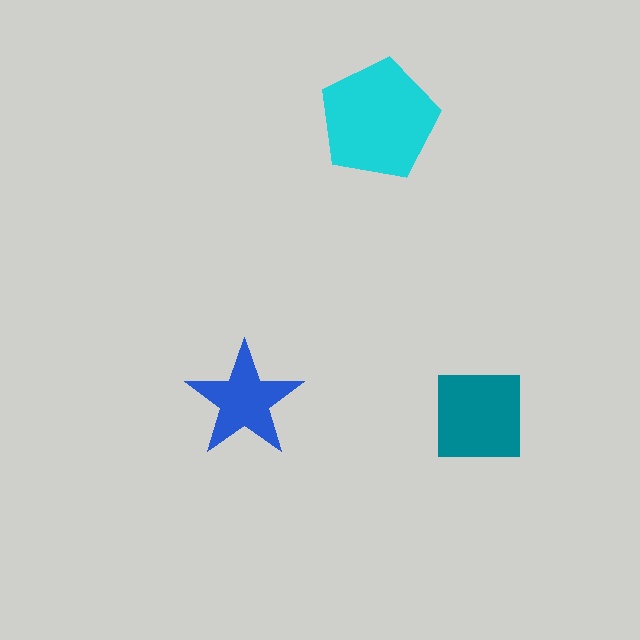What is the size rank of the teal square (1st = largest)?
2nd.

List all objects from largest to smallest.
The cyan pentagon, the teal square, the blue star.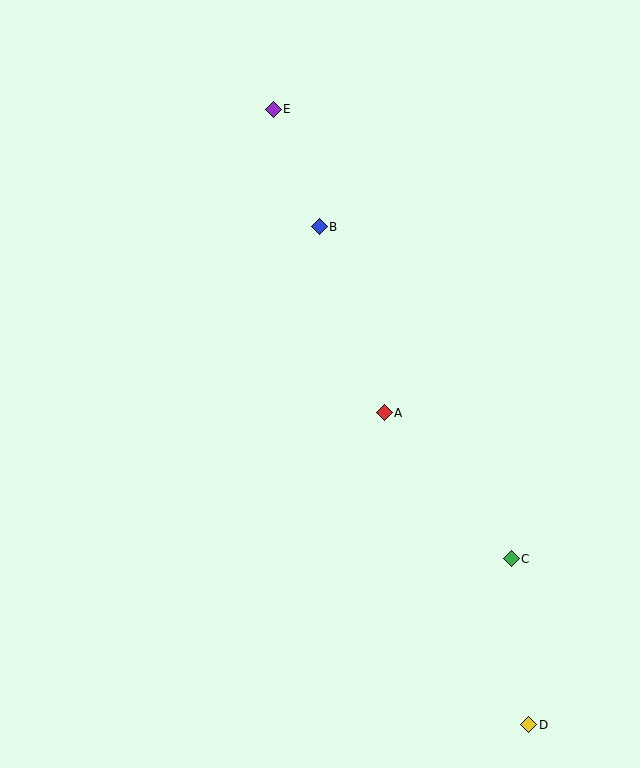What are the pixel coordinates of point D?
Point D is at (529, 725).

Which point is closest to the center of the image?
Point A at (384, 413) is closest to the center.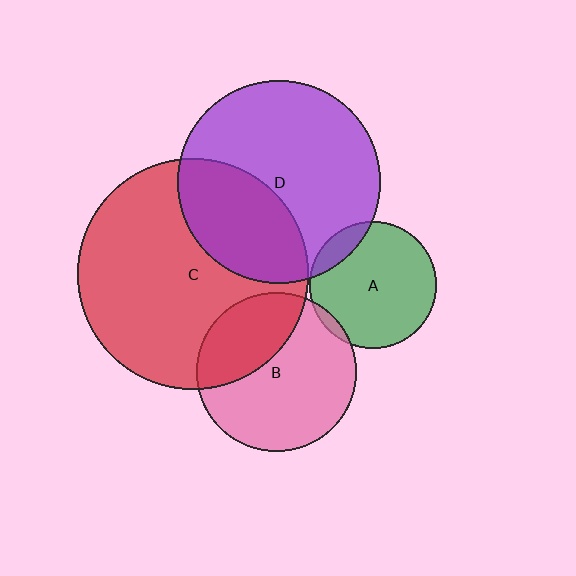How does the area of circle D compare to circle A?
Approximately 2.6 times.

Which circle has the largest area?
Circle C (red).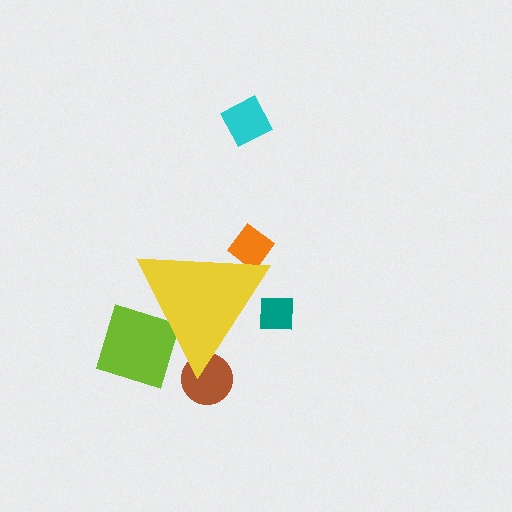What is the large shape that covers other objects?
A yellow triangle.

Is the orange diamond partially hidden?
Yes, the orange diamond is partially hidden behind the yellow triangle.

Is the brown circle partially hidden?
Yes, the brown circle is partially hidden behind the yellow triangle.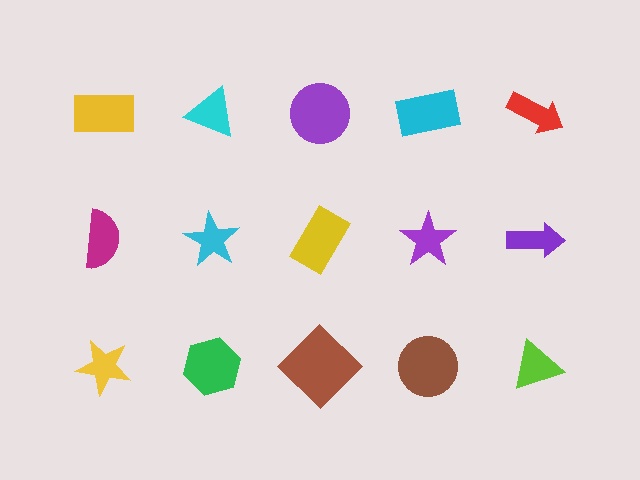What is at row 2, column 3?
A yellow rectangle.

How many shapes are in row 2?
5 shapes.